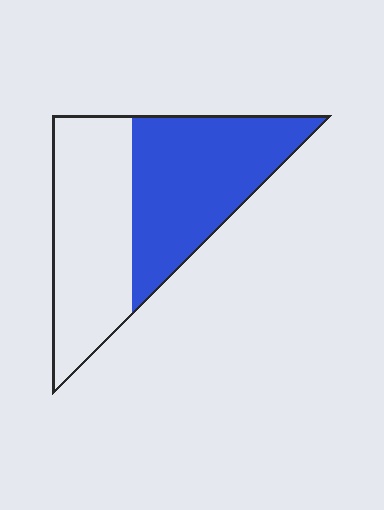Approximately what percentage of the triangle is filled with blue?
Approximately 50%.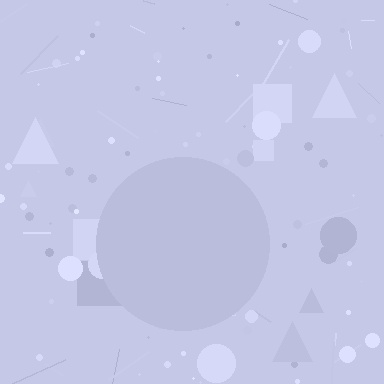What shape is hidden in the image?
A circle is hidden in the image.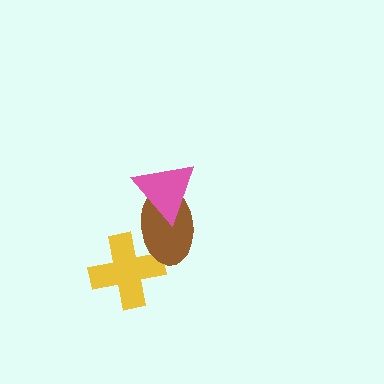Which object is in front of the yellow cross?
The brown ellipse is in front of the yellow cross.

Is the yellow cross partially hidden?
Yes, it is partially covered by another shape.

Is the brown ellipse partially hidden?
Yes, it is partially covered by another shape.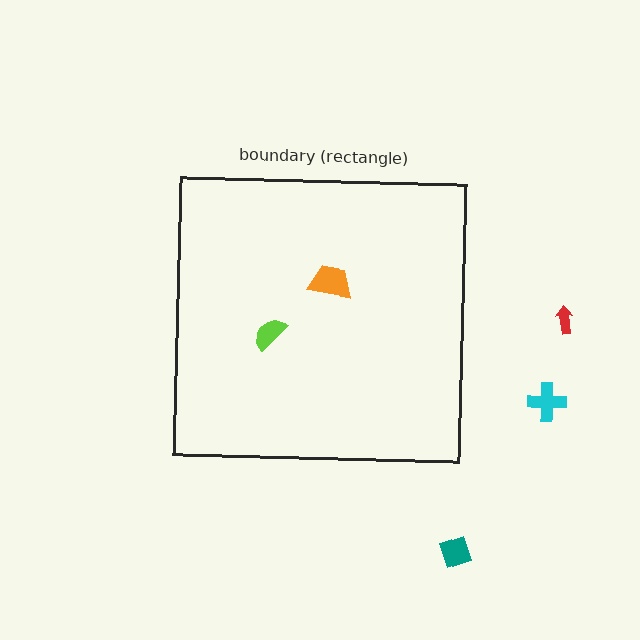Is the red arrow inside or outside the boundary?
Outside.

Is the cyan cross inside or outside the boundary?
Outside.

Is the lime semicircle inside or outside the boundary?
Inside.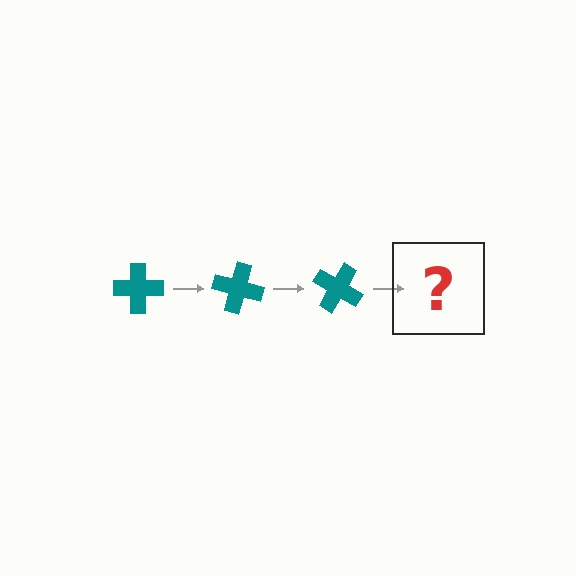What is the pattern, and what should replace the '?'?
The pattern is that the cross rotates 15 degrees each step. The '?' should be a teal cross rotated 45 degrees.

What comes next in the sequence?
The next element should be a teal cross rotated 45 degrees.